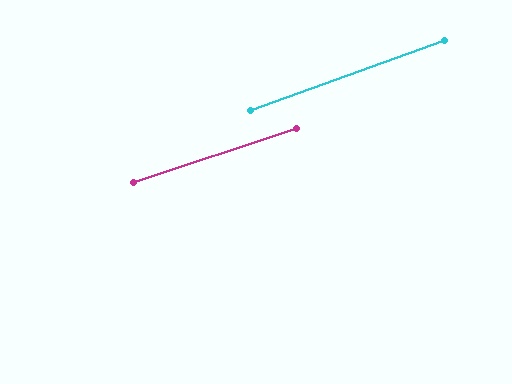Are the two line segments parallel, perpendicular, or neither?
Parallel — their directions differ by only 1.5°.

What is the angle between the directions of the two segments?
Approximately 1 degree.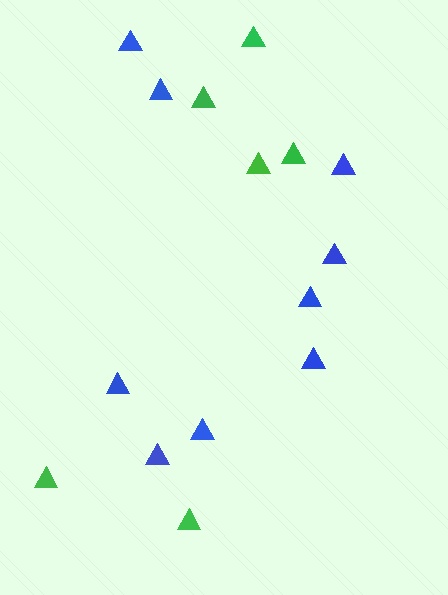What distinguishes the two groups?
There are 2 groups: one group of blue triangles (9) and one group of green triangles (6).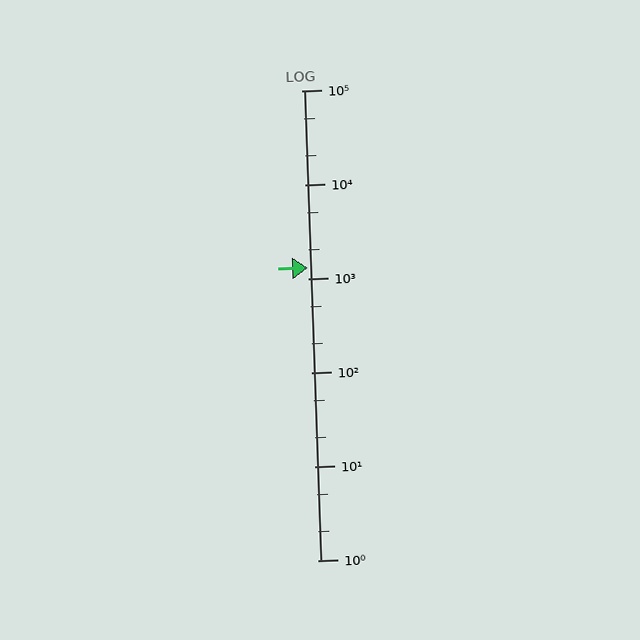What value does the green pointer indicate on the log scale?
The pointer indicates approximately 1300.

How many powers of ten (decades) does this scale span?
The scale spans 5 decades, from 1 to 100000.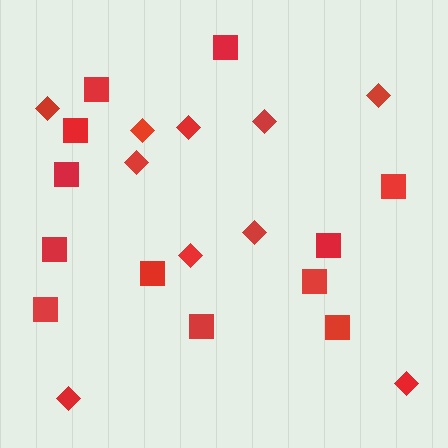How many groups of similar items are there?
There are 2 groups: one group of squares (12) and one group of diamonds (10).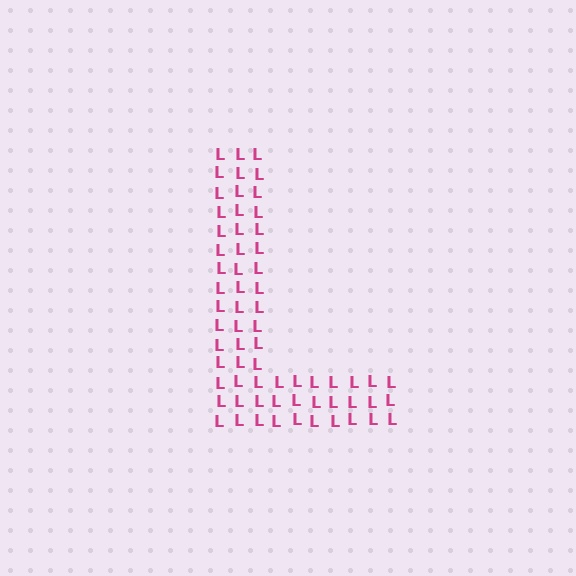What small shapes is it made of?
It is made of small letter L's.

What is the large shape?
The large shape is the letter L.